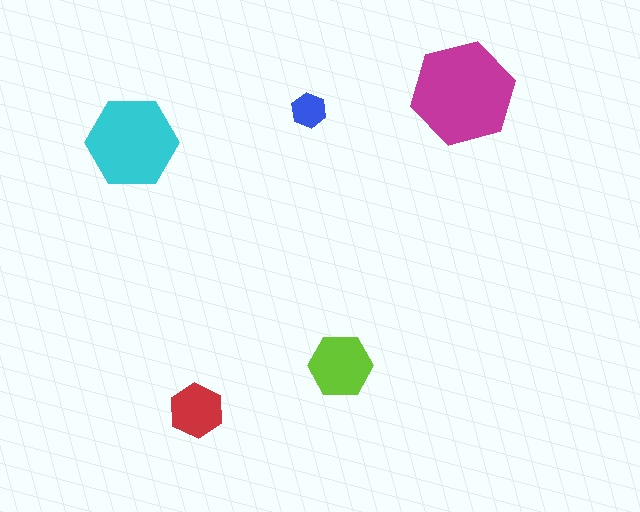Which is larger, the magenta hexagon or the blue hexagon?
The magenta one.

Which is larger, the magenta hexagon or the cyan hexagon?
The magenta one.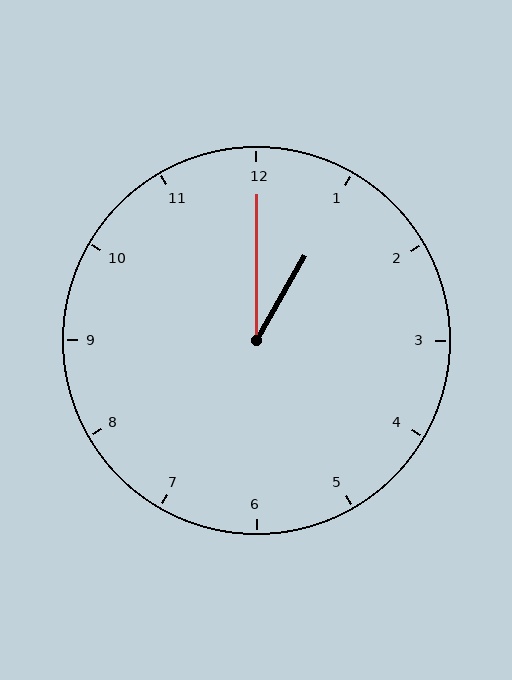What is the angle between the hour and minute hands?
Approximately 30 degrees.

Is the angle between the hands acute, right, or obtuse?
It is acute.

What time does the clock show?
1:00.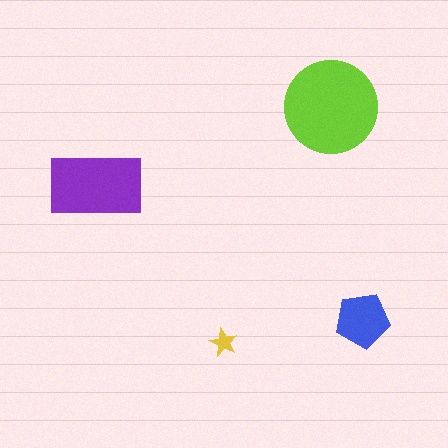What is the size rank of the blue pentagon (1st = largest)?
3rd.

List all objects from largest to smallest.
The lime circle, the purple rectangle, the blue pentagon, the yellow star.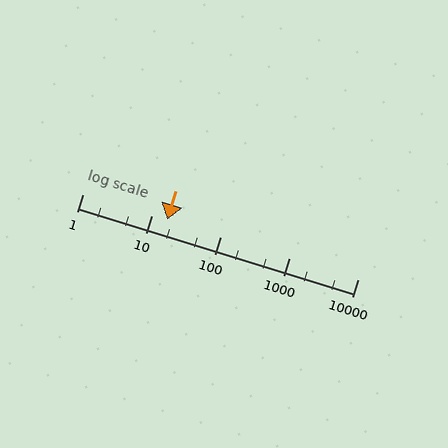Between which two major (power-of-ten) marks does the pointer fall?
The pointer is between 10 and 100.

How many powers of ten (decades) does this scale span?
The scale spans 4 decades, from 1 to 10000.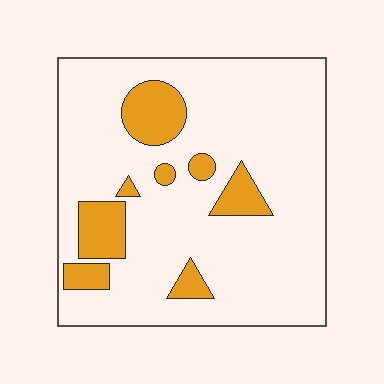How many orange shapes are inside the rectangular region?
8.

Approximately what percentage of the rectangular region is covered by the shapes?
Approximately 15%.